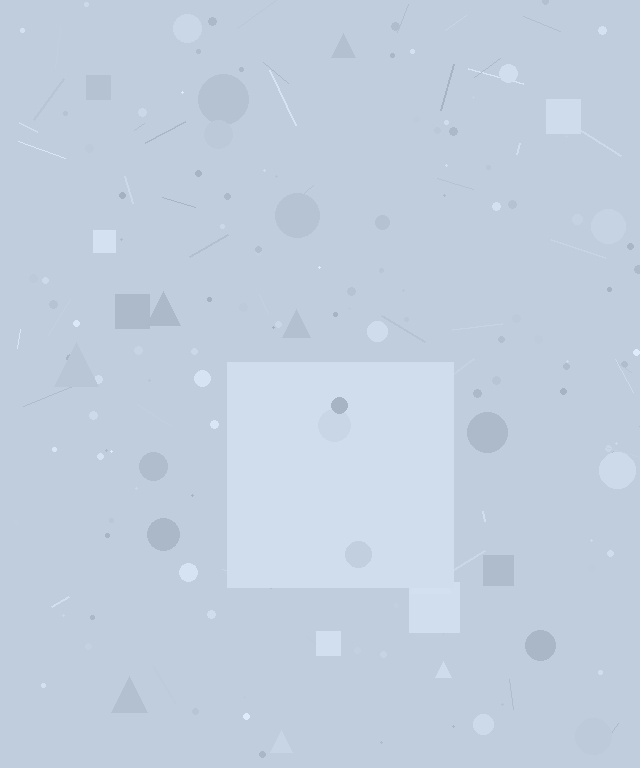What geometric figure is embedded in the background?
A square is embedded in the background.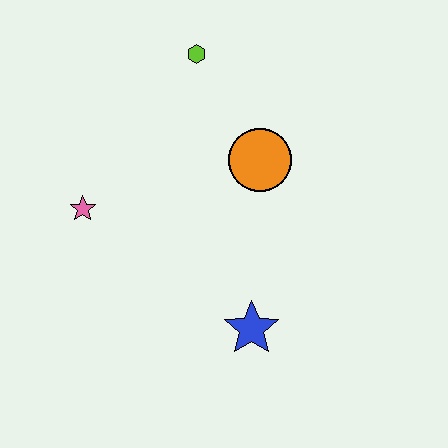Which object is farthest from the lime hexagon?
The blue star is farthest from the lime hexagon.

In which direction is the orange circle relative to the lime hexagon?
The orange circle is below the lime hexagon.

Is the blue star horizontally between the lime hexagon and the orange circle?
Yes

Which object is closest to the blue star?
The orange circle is closest to the blue star.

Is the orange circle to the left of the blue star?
No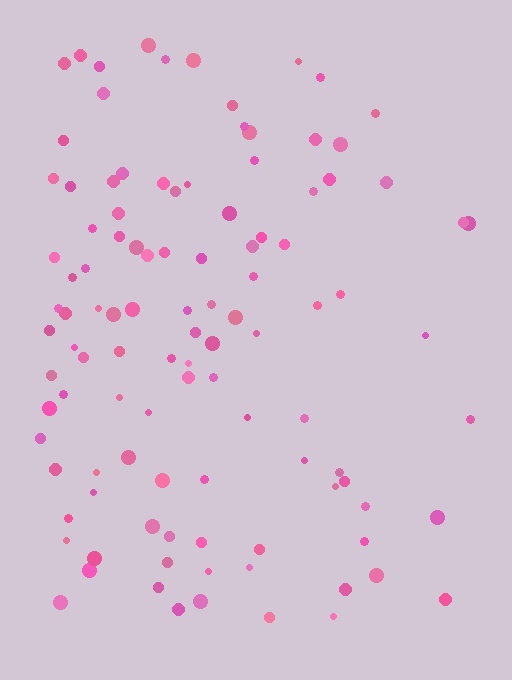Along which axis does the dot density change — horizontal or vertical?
Horizontal.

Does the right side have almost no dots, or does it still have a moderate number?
Still a moderate number, just noticeably fewer than the left.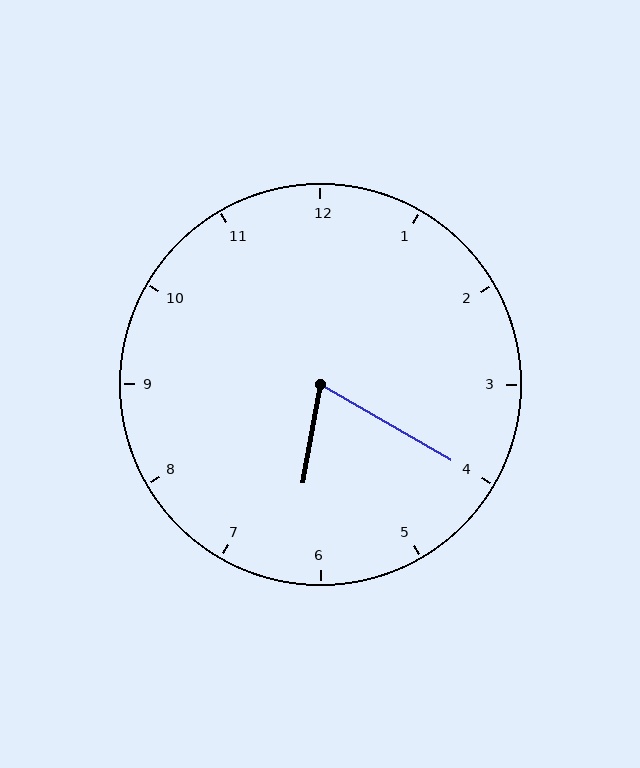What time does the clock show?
6:20.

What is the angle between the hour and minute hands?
Approximately 70 degrees.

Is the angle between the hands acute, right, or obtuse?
It is acute.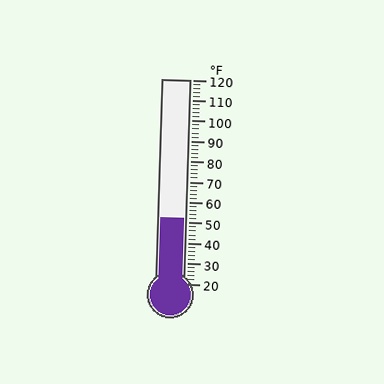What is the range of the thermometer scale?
The thermometer scale ranges from 20°F to 120°F.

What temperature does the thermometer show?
The thermometer shows approximately 52°F.